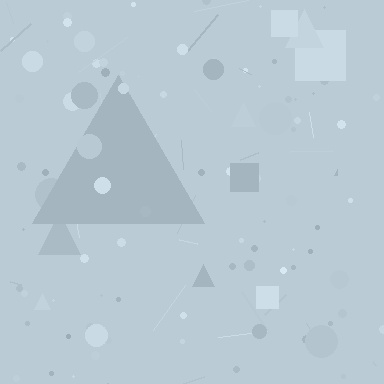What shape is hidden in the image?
A triangle is hidden in the image.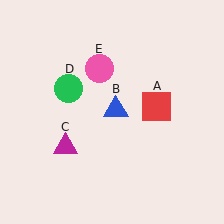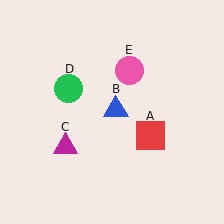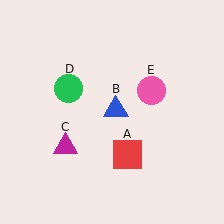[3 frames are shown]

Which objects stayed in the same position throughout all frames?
Blue triangle (object B) and magenta triangle (object C) and green circle (object D) remained stationary.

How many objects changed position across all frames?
2 objects changed position: red square (object A), pink circle (object E).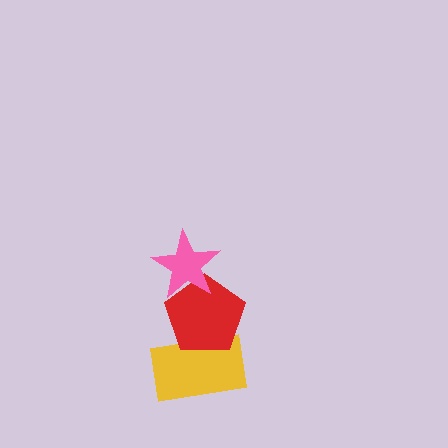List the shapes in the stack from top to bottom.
From top to bottom: the pink star, the red pentagon, the yellow rectangle.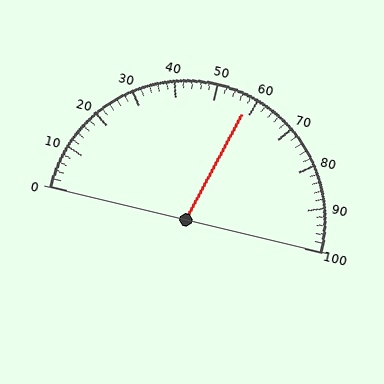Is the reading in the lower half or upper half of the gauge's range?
The reading is in the upper half of the range (0 to 100).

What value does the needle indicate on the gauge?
The needle indicates approximately 58.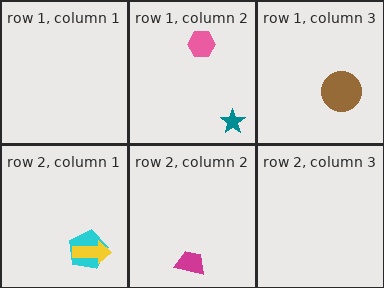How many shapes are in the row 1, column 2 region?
2.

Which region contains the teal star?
The row 1, column 2 region.